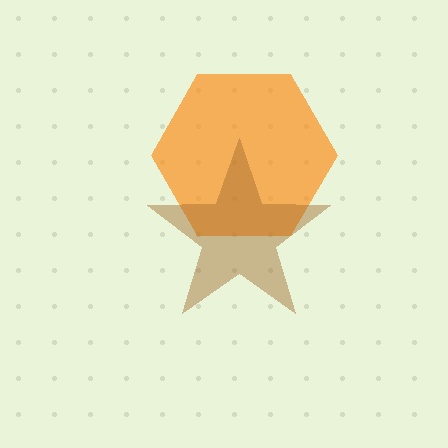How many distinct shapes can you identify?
There are 2 distinct shapes: an orange hexagon, a brown star.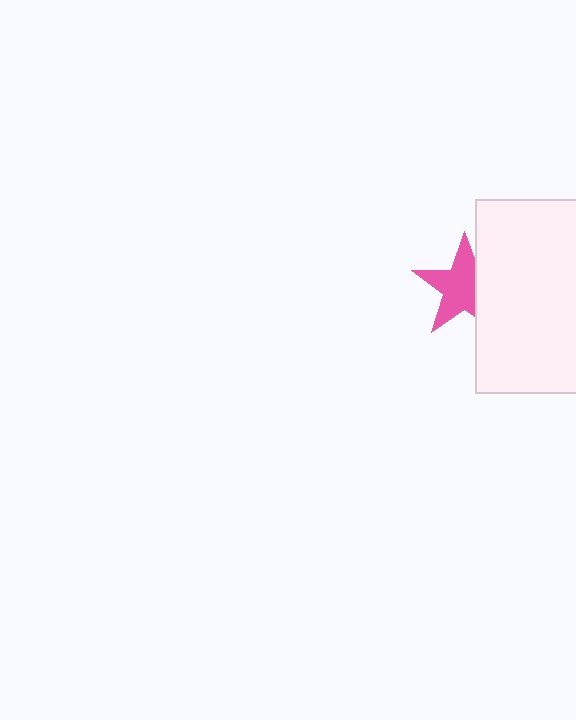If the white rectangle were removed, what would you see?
You would see the complete pink star.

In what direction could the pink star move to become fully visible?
The pink star could move left. That would shift it out from behind the white rectangle entirely.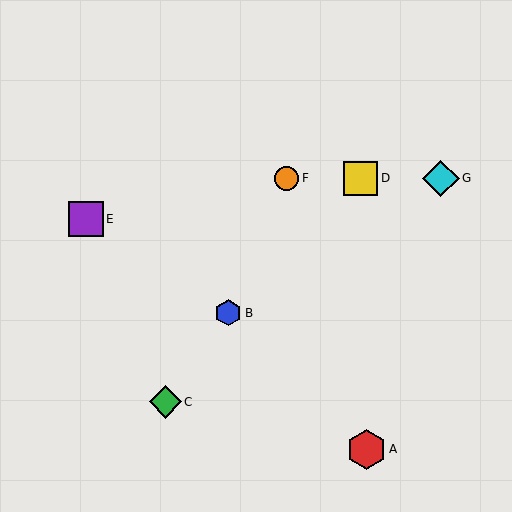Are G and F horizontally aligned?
Yes, both are at y≈178.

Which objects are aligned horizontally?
Objects D, F, G are aligned horizontally.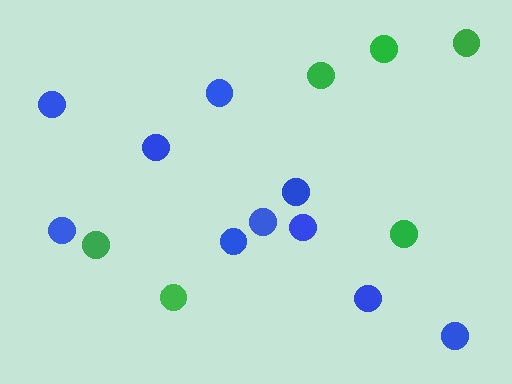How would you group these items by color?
There are 2 groups: one group of blue circles (10) and one group of green circles (6).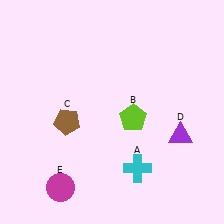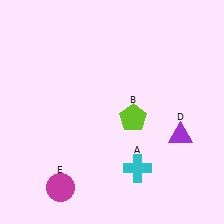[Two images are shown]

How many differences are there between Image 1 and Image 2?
There is 1 difference between the two images.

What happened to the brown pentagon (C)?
The brown pentagon (C) was removed in Image 2. It was in the bottom-left area of Image 1.